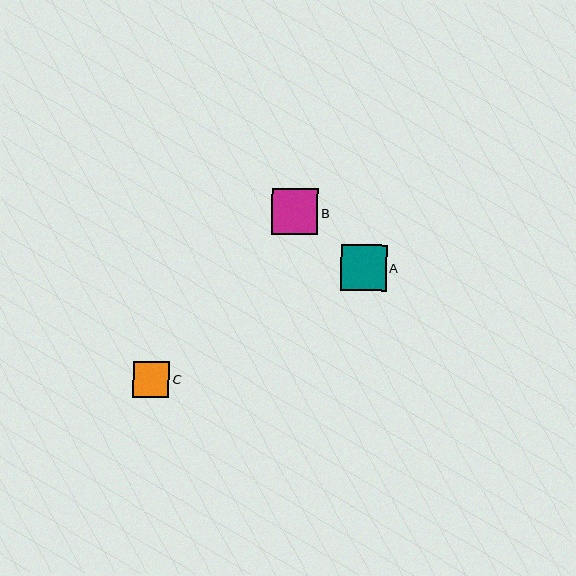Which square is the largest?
Square B is the largest with a size of approximately 46 pixels.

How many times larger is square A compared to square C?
Square A is approximately 1.3 times the size of square C.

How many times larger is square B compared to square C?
Square B is approximately 1.3 times the size of square C.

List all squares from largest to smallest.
From largest to smallest: B, A, C.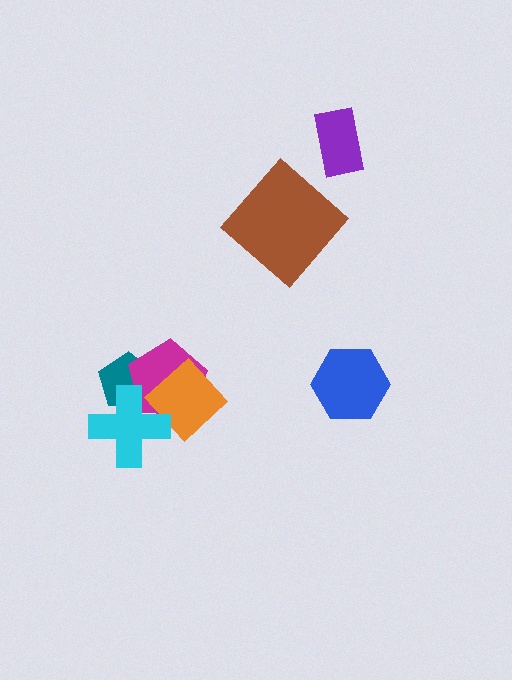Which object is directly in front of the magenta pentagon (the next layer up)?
The orange diamond is directly in front of the magenta pentagon.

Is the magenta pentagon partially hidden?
Yes, it is partially covered by another shape.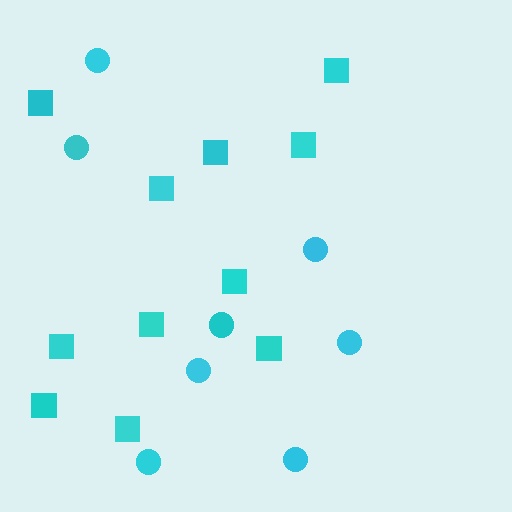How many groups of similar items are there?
There are 2 groups: one group of circles (8) and one group of squares (11).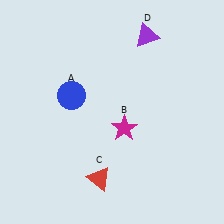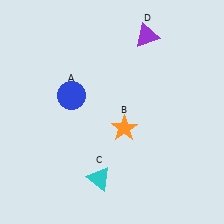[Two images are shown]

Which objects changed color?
B changed from magenta to orange. C changed from red to cyan.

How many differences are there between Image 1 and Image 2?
There are 2 differences between the two images.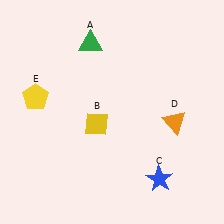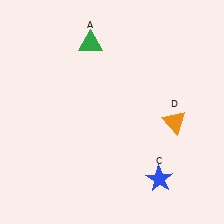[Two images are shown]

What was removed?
The yellow pentagon (E), the yellow diamond (B) were removed in Image 2.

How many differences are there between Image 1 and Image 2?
There are 2 differences between the two images.